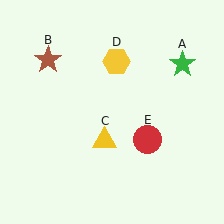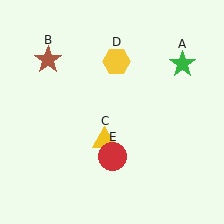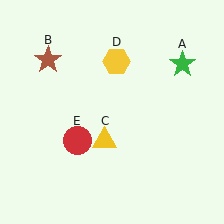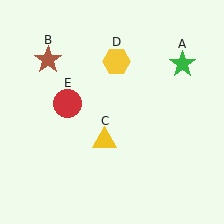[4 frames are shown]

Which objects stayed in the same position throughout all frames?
Green star (object A) and brown star (object B) and yellow triangle (object C) and yellow hexagon (object D) remained stationary.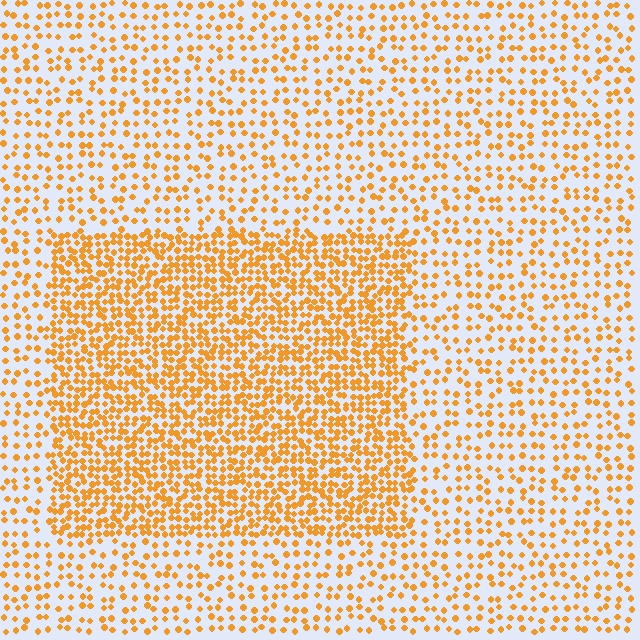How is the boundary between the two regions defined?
The boundary is defined by a change in element density (approximately 2.2x ratio). All elements are the same color, size, and shape.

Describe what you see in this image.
The image contains small orange elements arranged at two different densities. A rectangle-shaped region is visible where the elements are more densely packed than the surrounding area.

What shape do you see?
I see a rectangle.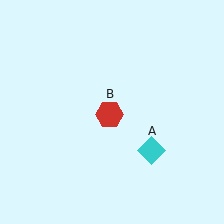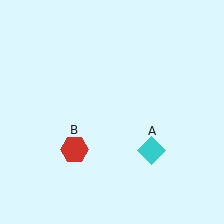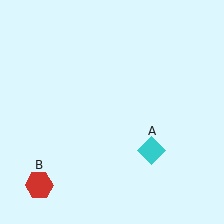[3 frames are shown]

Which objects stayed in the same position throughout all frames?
Cyan diamond (object A) remained stationary.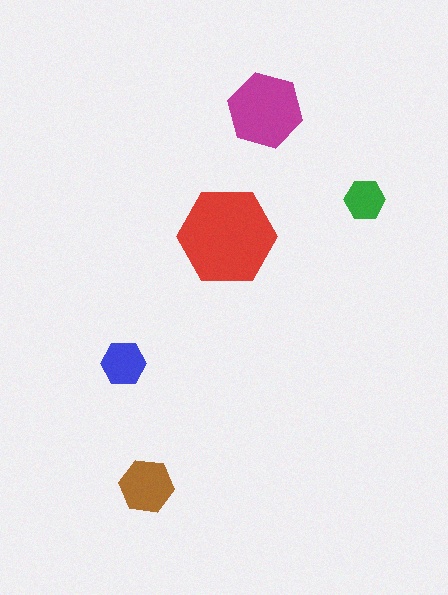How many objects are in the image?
There are 5 objects in the image.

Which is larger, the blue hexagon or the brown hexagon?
The brown one.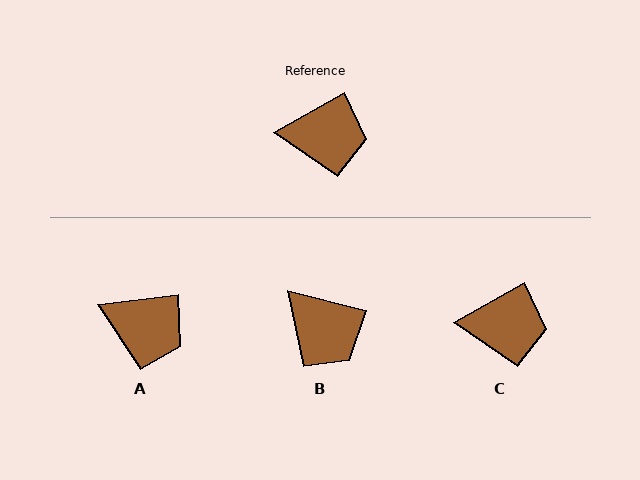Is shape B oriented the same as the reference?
No, it is off by about 44 degrees.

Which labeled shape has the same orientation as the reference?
C.